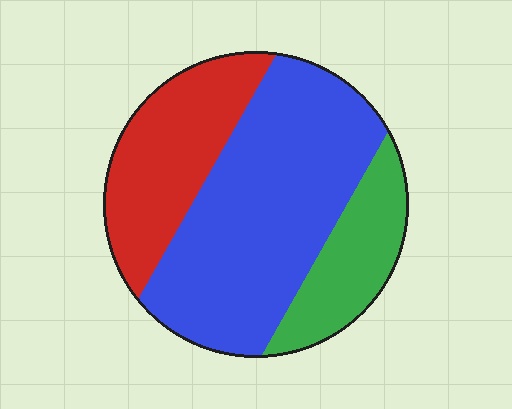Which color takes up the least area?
Green, at roughly 20%.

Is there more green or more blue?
Blue.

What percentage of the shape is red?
Red covers around 25% of the shape.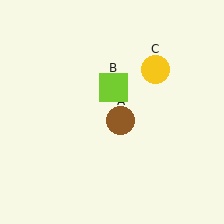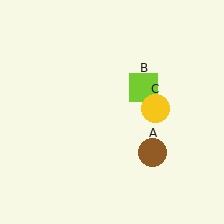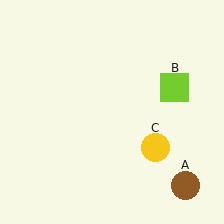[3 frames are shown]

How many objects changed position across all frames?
3 objects changed position: brown circle (object A), lime square (object B), yellow circle (object C).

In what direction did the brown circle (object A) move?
The brown circle (object A) moved down and to the right.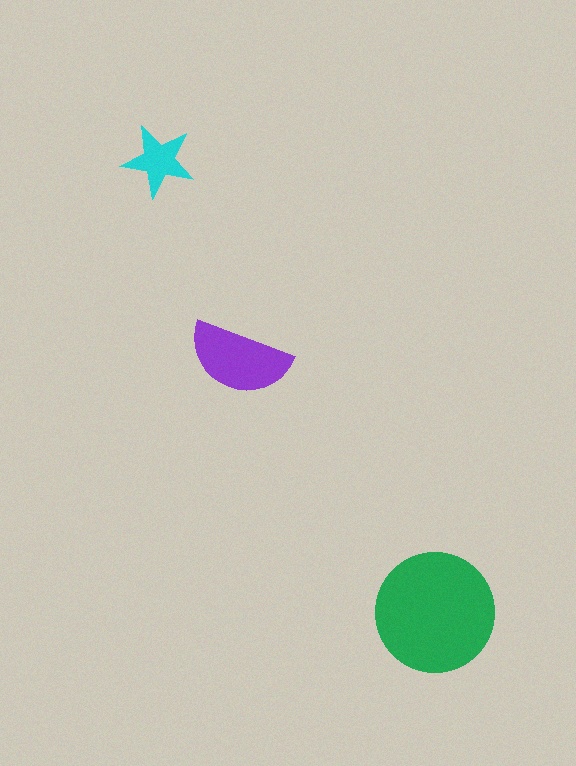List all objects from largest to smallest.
The green circle, the purple semicircle, the cyan star.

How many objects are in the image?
There are 3 objects in the image.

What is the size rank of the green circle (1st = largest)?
1st.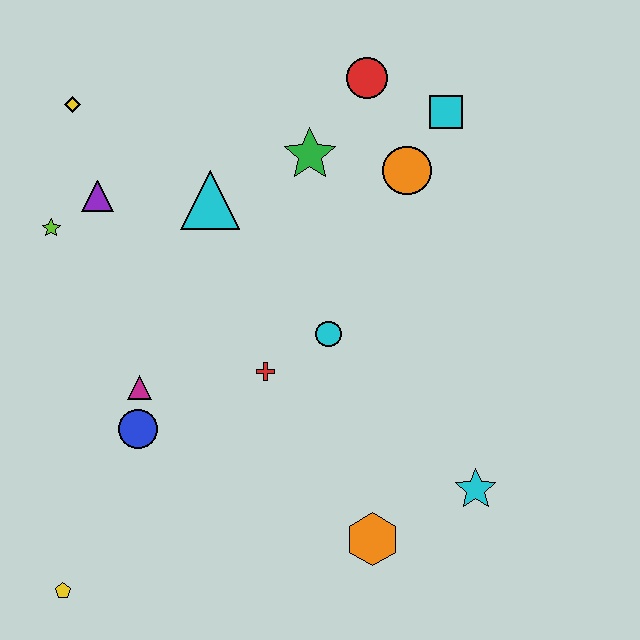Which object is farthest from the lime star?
The cyan star is farthest from the lime star.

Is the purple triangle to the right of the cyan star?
No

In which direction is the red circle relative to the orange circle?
The red circle is above the orange circle.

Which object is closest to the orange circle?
The cyan square is closest to the orange circle.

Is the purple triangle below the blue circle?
No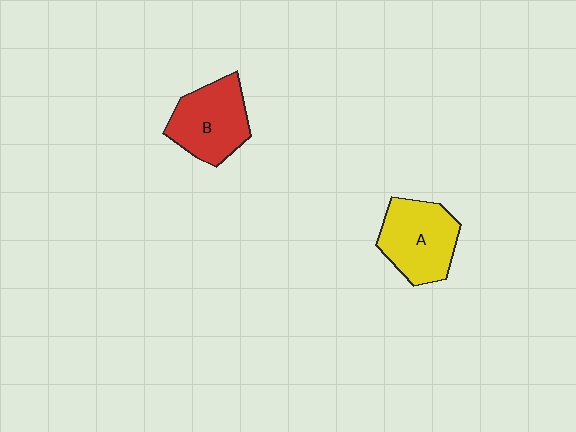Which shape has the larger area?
Shape A (yellow).